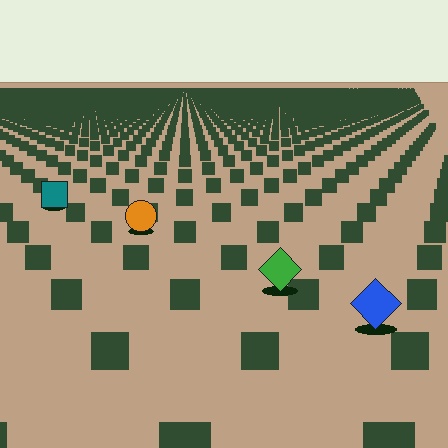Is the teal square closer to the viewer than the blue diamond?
No. The blue diamond is closer — you can tell from the texture gradient: the ground texture is coarser near it.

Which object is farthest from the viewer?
The teal square is farthest from the viewer. It appears smaller and the ground texture around it is denser.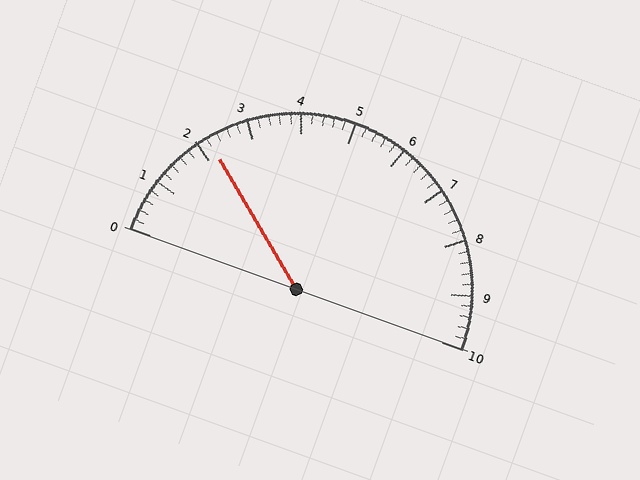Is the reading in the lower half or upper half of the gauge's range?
The reading is in the lower half of the range (0 to 10).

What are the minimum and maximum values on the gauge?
The gauge ranges from 0 to 10.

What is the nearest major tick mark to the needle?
The nearest major tick mark is 2.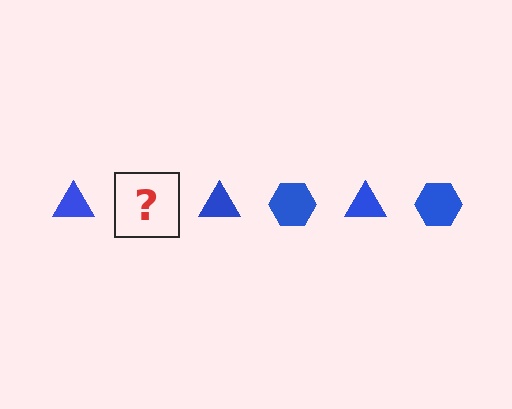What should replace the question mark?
The question mark should be replaced with a blue hexagon.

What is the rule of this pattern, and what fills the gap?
The rule is that the pattern cycles through triangle, hexagon shapes in blue. The gap should be filled with a blue hexagon.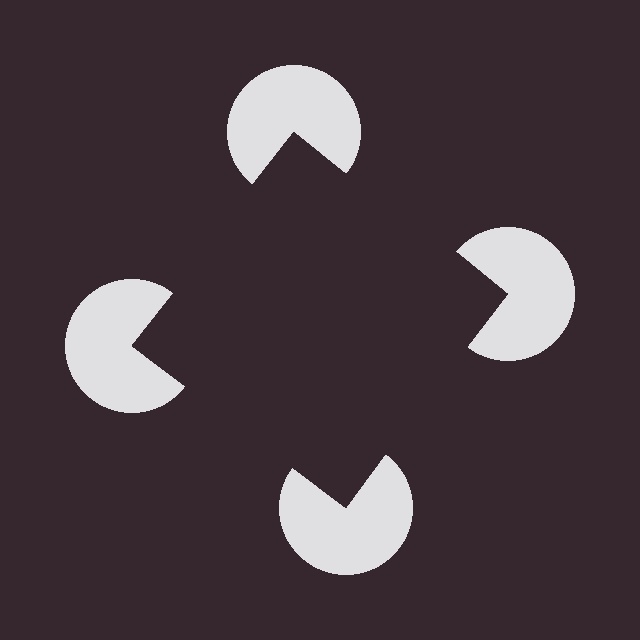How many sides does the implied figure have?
4 sides.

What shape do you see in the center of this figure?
An illusory square — its edges are inferred from the aligned wedge cuts in the pac-man discs, not physically drawn.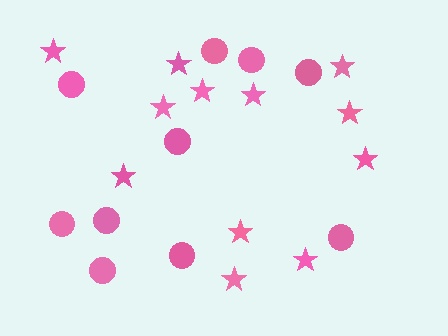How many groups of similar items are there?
There are 2 groups: one group of stars (12) and one group of circles (10).